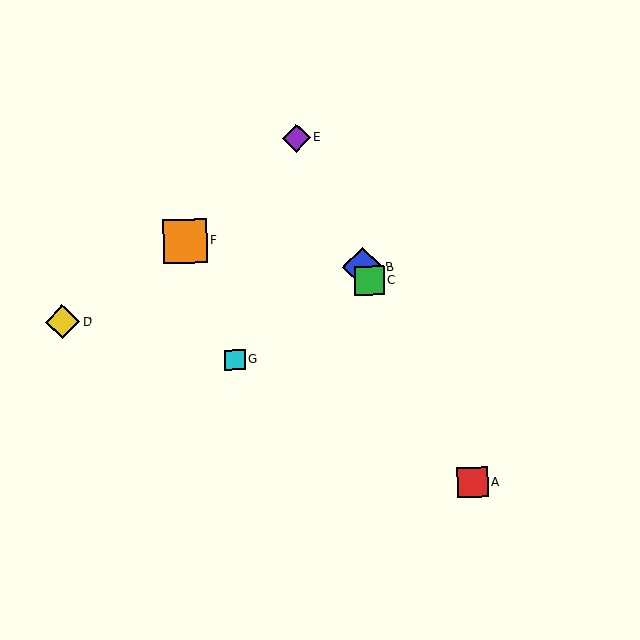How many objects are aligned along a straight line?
4 objects (A, B, C, E) are aligned along a straight line.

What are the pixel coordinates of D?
Object D is at (63, 322).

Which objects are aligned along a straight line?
Objects A, B, C, E are aligned along a straight line.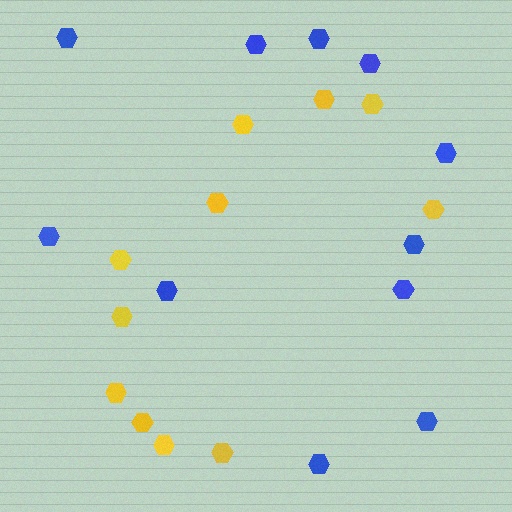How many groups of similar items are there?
There are 2 groups: one group of yellow hexagons (11) and one group of blue hexagons (11).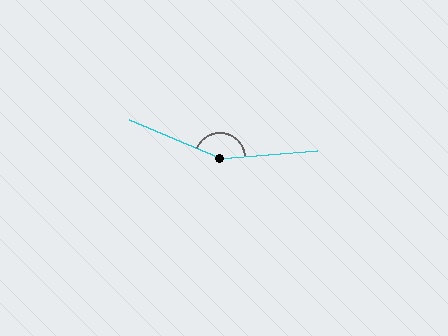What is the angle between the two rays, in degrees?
Approximately 152 degrees.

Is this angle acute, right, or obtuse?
It is obtuse.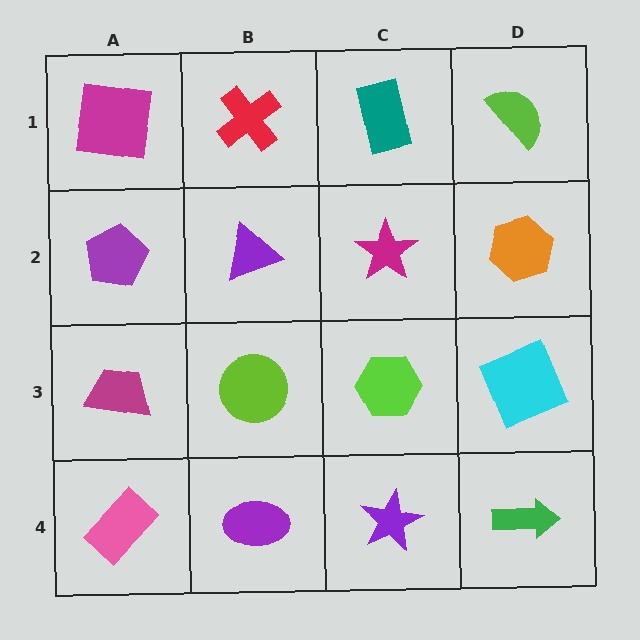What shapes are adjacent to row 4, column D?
A cyan square (row 3, column D), a purple star (row 4, column C).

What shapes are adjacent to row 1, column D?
An orange hexagon (row 2, column D), a teal rectangle (row 1, column C).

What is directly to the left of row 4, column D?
A purple star.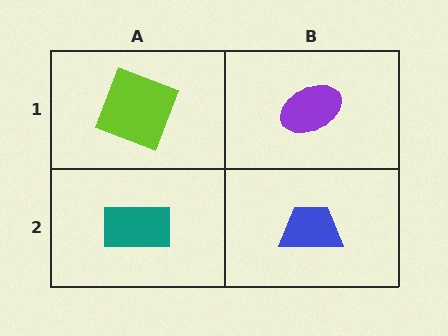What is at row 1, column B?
A purple ellipse.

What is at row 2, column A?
A teal rectangle.